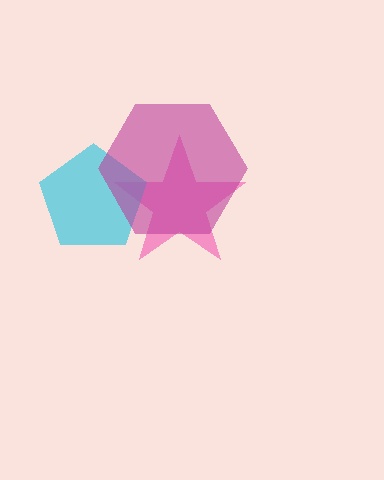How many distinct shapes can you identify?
There are 3 distinct shapes: a pink star, a cyan pentagon, a magenta hexagon.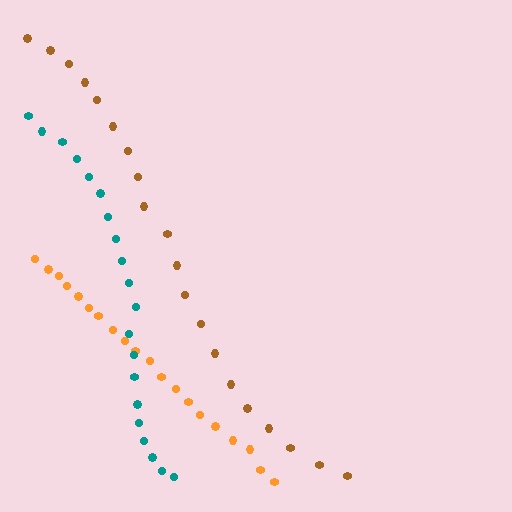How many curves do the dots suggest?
There are 3 distinct paths.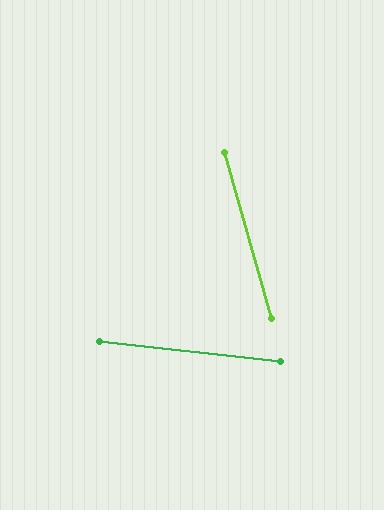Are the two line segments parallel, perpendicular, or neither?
Neither parallel nor perpendicular — they differ by about 68°.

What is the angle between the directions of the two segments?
Approximately 68 degrees.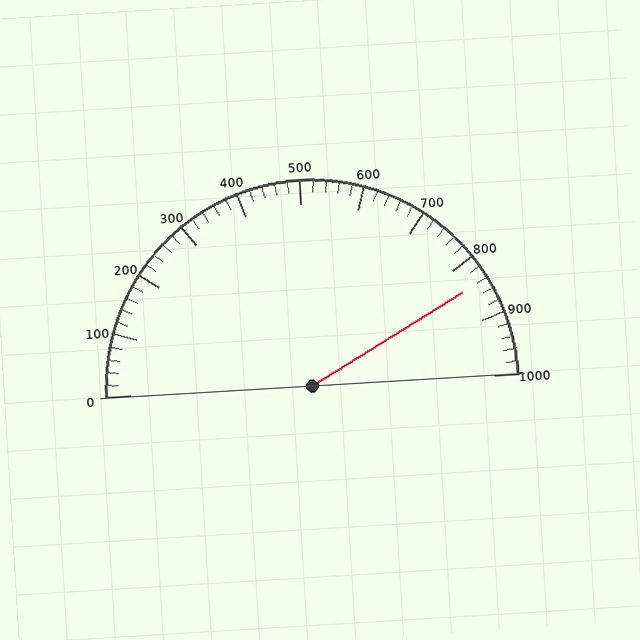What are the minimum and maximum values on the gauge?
The gauge ranges from 0 to 1000.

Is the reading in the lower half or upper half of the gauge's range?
The reading is in the upper half of the range (0 to 1000).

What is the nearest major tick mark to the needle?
The nearest major tick mark is 800.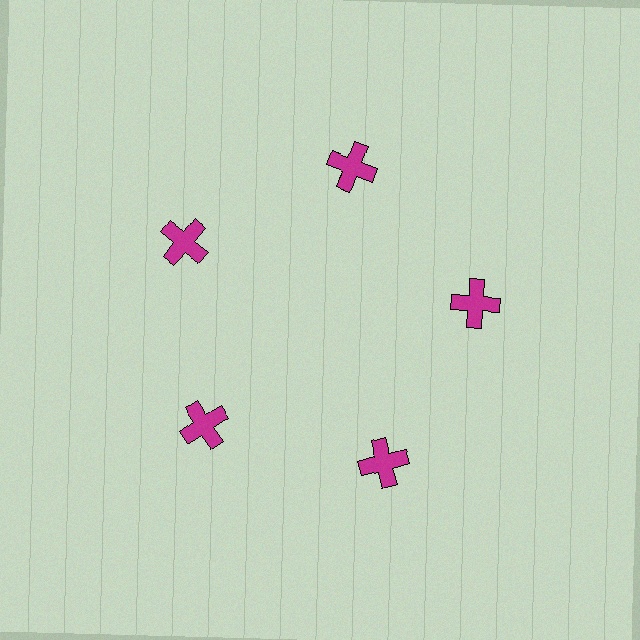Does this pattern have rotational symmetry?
Yes, this pattern has 5-fold rotational symmetry. It looks the same after rotating 72 degrees around the center.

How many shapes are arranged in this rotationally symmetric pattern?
There are 5 shapes, arranged in 5 groups of 1.